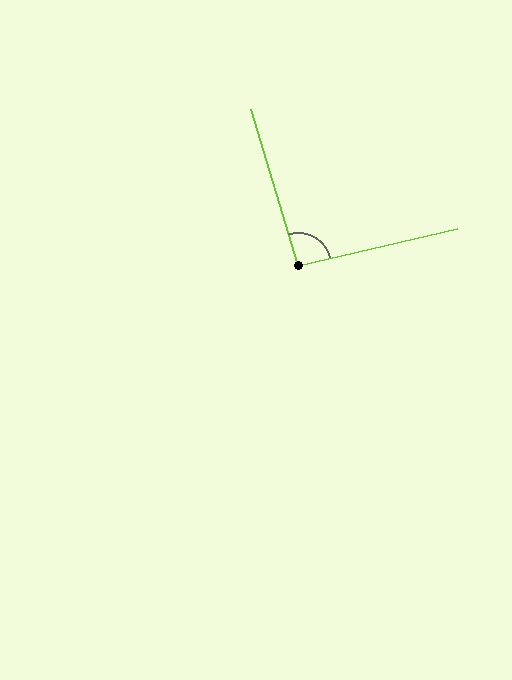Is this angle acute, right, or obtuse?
It is approximately a right angle.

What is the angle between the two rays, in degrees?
Approximately 93 degrees.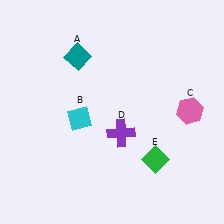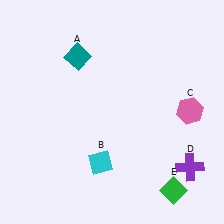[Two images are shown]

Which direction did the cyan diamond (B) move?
The cyan diamond (B) moved down.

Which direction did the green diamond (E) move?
The green diamond (E) moved down.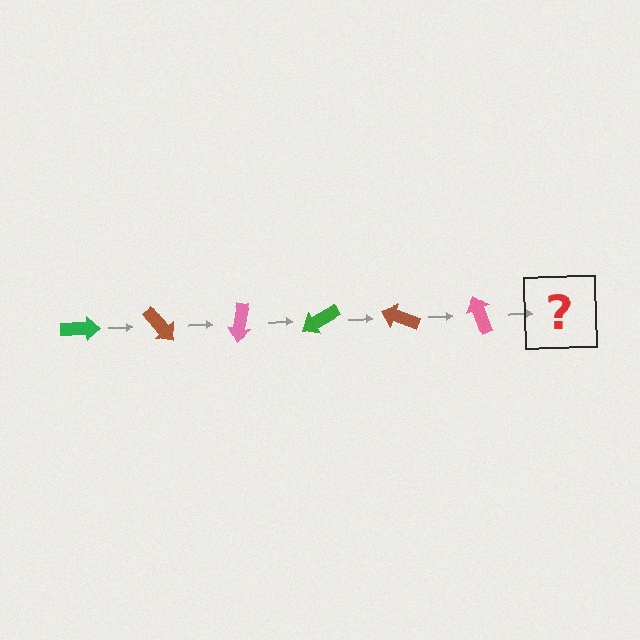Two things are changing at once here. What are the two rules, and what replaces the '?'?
The two rules are that it rotates 50 degrees each step and the color cycles through green, brown, and pink. The '?' should be a green arrow, rotated 300 degrees from the start.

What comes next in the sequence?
The next element should be a green arrow, rotated 300 degrees from the start.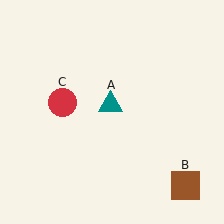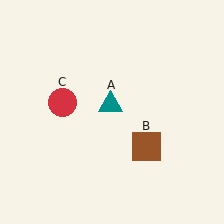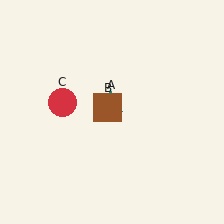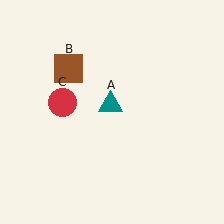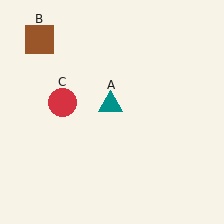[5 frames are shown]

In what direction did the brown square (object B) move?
The brown square (object B) moved up and to the left.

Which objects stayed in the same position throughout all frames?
Teal triangle (object A) and red circle (object C) remained stationary.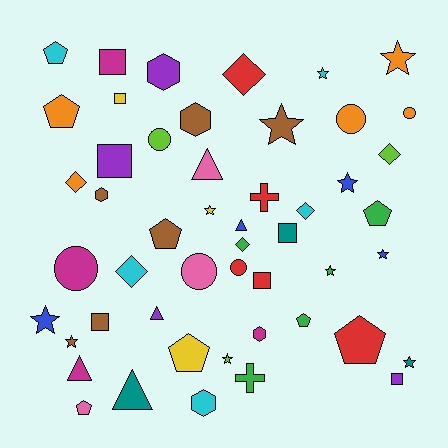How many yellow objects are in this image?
There are 3 yellow objects.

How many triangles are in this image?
There are 5 triangles.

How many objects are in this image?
There are 50 objects.